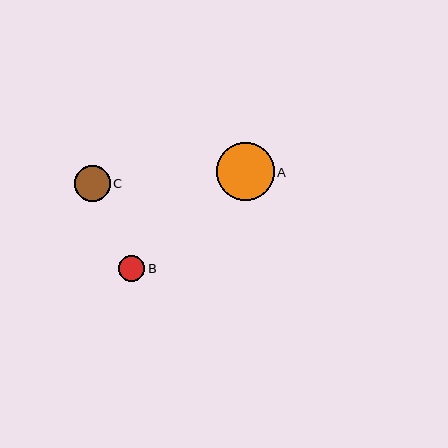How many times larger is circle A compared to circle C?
Circle A is approximately 1.6 times the size of circle C.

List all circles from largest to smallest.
From largest to smallest: A, C, B.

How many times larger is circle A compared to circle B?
Circle A is approximately 2.2 times the size of circle B.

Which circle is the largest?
Circle A is the largest with a size of approximately 58 pixels.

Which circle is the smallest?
Circle B is the smallest with a size of approximately 27 pixels.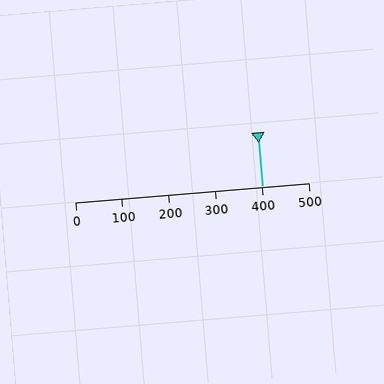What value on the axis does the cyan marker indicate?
The marker indicates approximately 400.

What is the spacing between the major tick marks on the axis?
The major ticks are spaced 100 apart.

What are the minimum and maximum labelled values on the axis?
The axis runs from 0 to 500.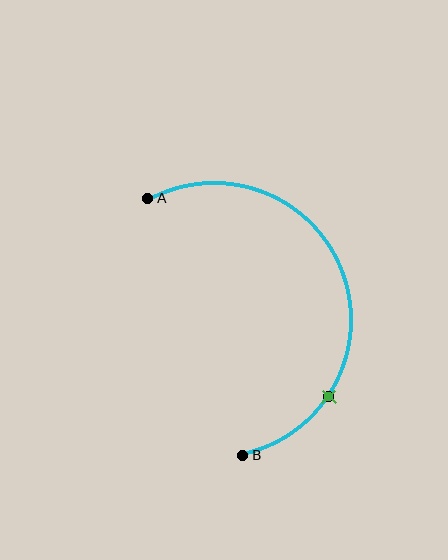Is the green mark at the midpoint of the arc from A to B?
No. The green mark lies on the arc but is closer to endpoint B. The arc midpoint would be at the point on the curve equidistant along the arc from both A and B.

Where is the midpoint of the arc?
The arc midpoint is the point on the curve farthest from the straight line joining A and B. It sits to the right of that line.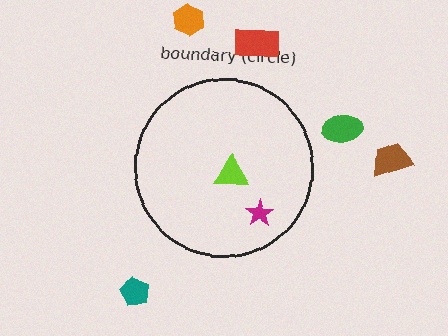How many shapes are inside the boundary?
2 inside, 5 outside.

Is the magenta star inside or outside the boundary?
Inside.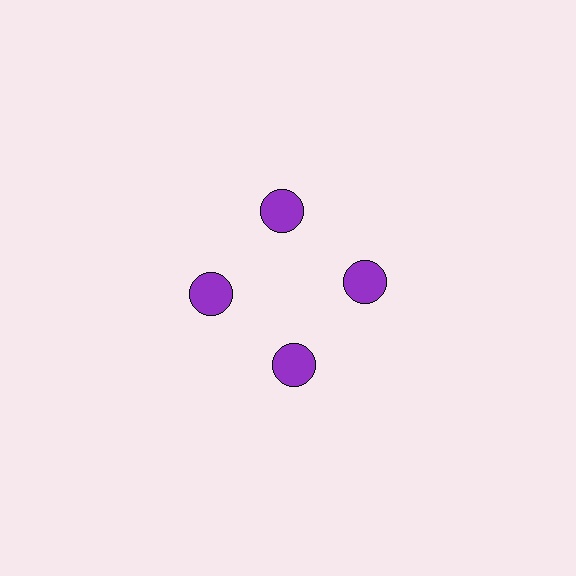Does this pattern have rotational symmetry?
Yes, this pattern has 4-fold rotational symmetry. It looks the same after rotating 90 degrees around the center.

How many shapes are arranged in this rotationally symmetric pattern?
There are 4 shapes, arranged in 4 groups of 1.